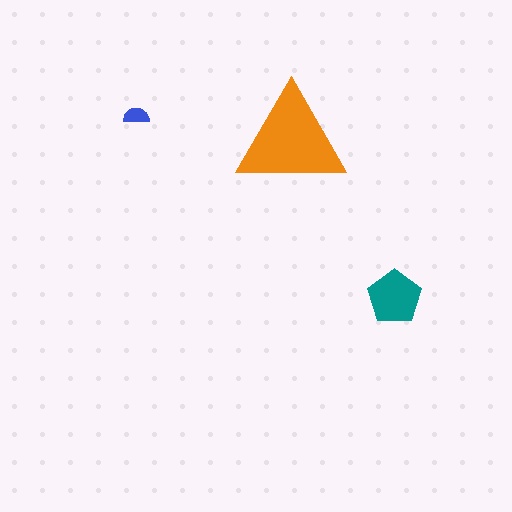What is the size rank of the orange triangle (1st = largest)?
1st.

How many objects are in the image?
There are 3 objects in the image.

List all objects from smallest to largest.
The blue semicircle, the teal pentagon, the orange triangle.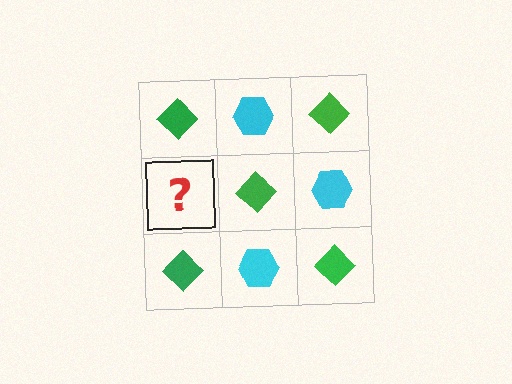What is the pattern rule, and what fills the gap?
The rule is that it alternates green diamond and cyan hexagon in a checkerboard pattern. The gap should be filled with a cyan hexagon.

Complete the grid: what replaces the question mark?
The question mark should be replaced with a cyan hexagon.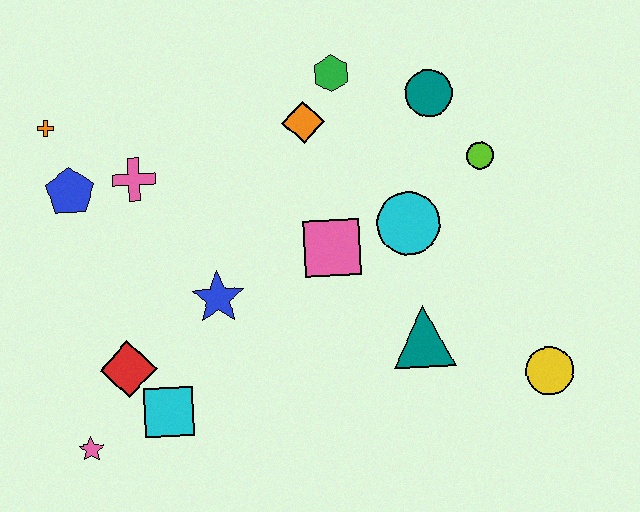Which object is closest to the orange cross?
The blue pentagon is closest to the orange cross.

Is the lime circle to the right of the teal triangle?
Yes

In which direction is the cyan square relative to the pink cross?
The cyan square is below the pink cross.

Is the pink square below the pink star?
No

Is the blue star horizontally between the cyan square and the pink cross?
No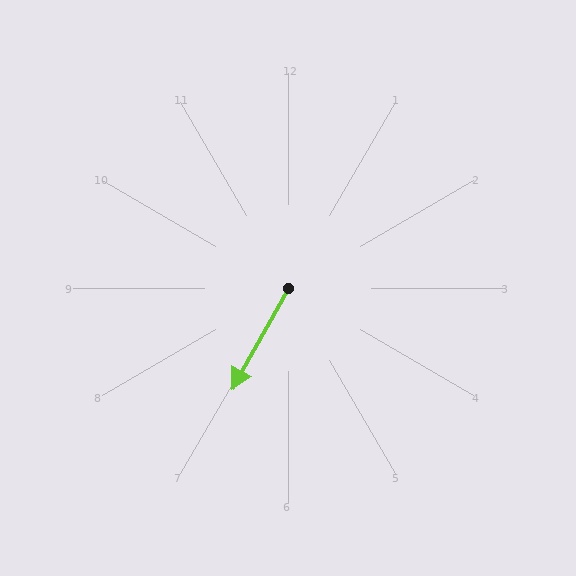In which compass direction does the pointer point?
Southwest.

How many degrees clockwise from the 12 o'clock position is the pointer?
Approximately 209 degrees.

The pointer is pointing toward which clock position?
Roughly 7 o'clock.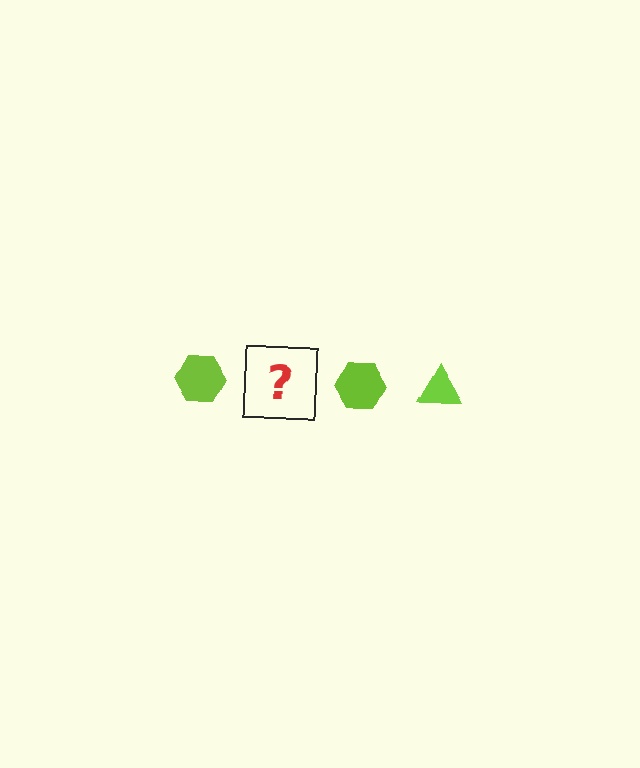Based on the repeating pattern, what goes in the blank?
The blank should be a lime triangle.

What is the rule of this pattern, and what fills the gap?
The rule is that the pattern cycles through hexagon, triangle shapes in lime. The gap should be filled with a lime triangle.